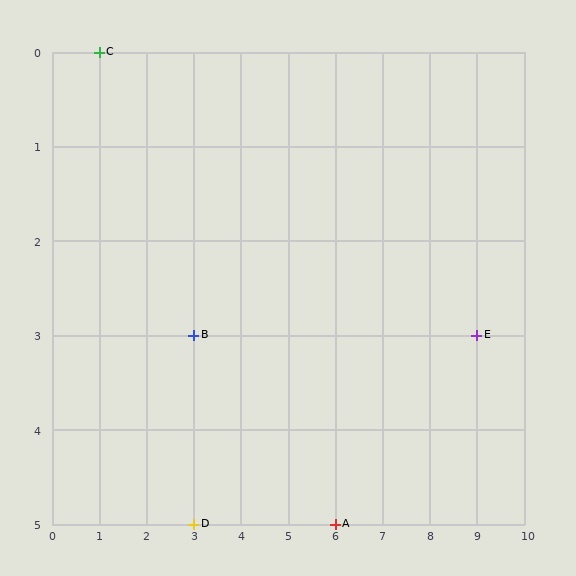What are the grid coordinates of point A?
Point A is at grid coordinates (6, 5).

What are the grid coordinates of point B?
Point B is at grid coordinates (3, 3).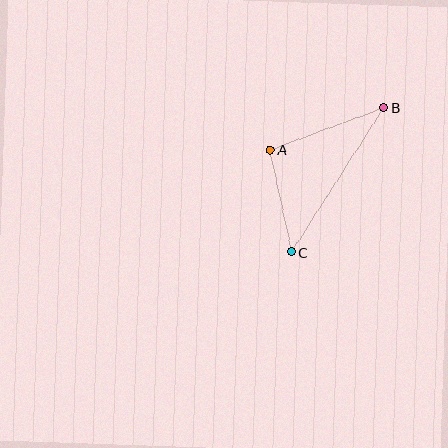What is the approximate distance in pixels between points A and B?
The distance between A and B is approximately 121 pixels.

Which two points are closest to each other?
Points A and C are closest to each other.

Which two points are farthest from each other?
Points B and C are farthest from each other.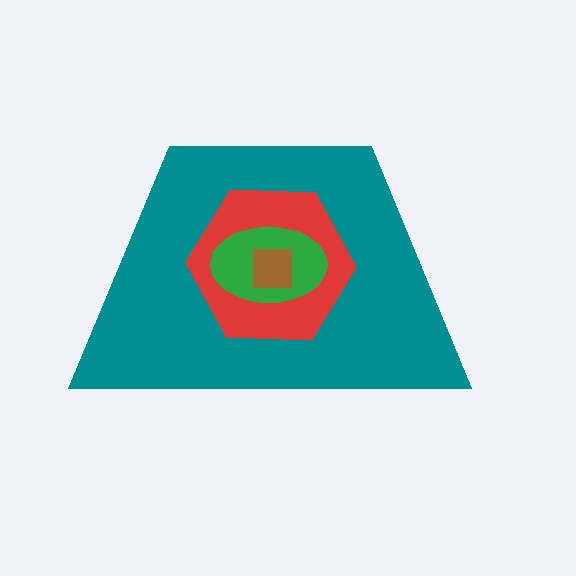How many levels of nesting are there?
4.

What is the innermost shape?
The brown square.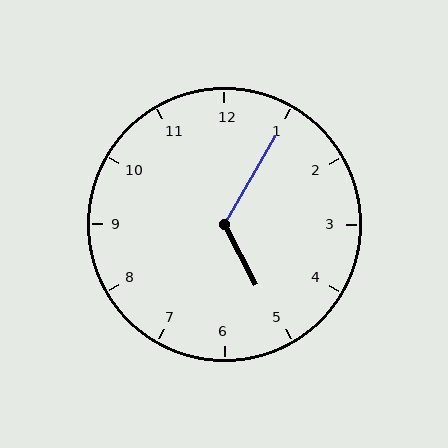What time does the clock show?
5:05.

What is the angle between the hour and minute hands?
Approximately 122 degrees.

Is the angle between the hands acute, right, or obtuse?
It is obtuse.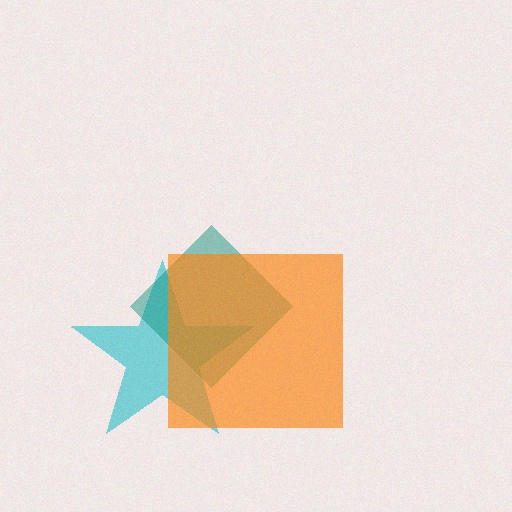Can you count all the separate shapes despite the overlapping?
Yes, there are 3 separate shapes.